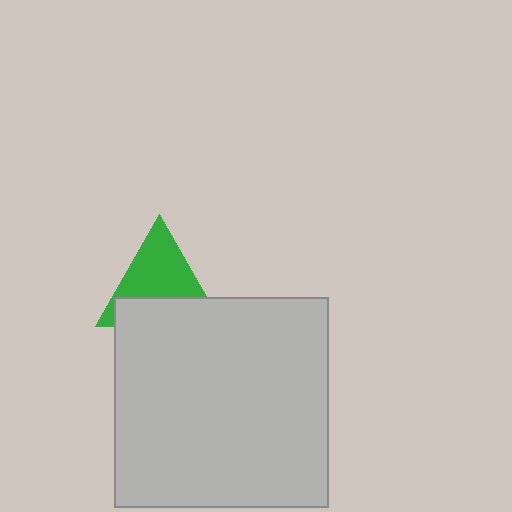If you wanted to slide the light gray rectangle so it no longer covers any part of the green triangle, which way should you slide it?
Slide it down — that is the most direct way to separate the two shapes.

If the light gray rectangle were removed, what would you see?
You would see the complete green triangle.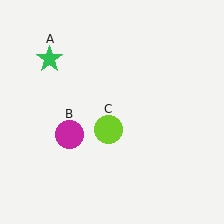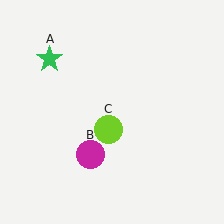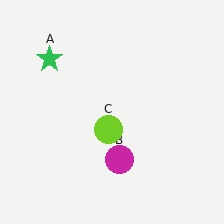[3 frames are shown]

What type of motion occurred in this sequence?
The magenta circle (object B) rotated counterclockwise around the center of the scene.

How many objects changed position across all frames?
1 object changed position: magenta circle (object B).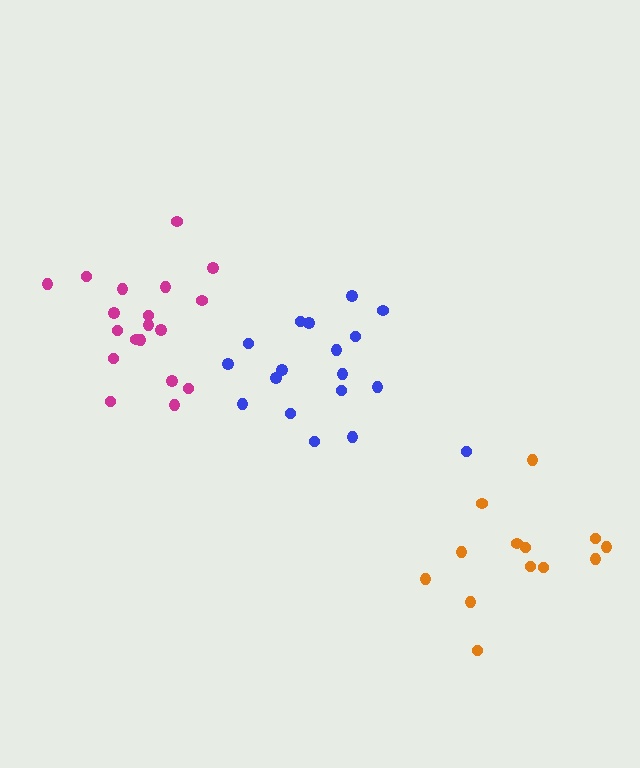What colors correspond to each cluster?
The clusters are colored: orange, blue, magenta.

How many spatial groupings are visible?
There are 3 spatial groupings.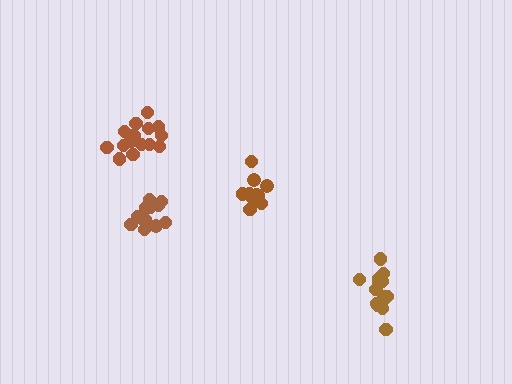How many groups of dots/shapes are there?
There are 4 groups.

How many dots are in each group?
Group 1: 17 dots, Group 2: 14 dots, Group 3: 14 dots, Group 4: 11 dots (56 total).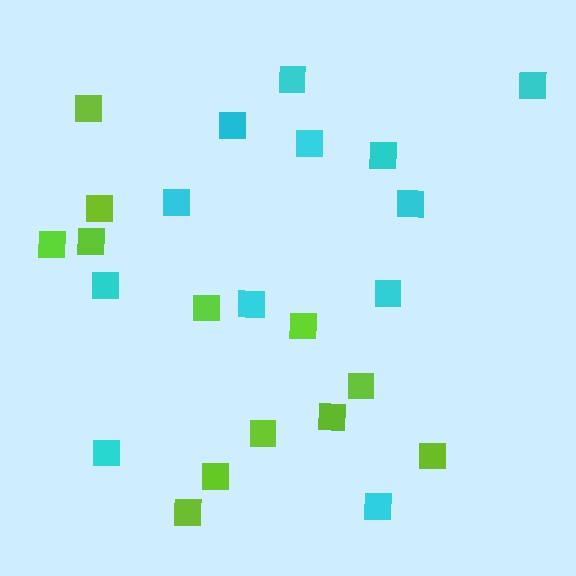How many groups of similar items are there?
There are 2 groups: one group of cyan squares (12) and one group of lime squares (12).